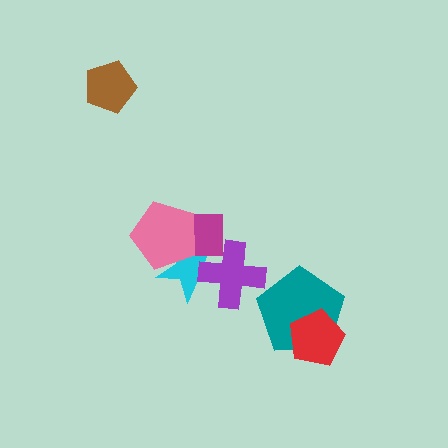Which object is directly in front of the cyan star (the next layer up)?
The magenta rectangle is directly in front of the cyan star.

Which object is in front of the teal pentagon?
The red pentagon is in front of the teal pentagon.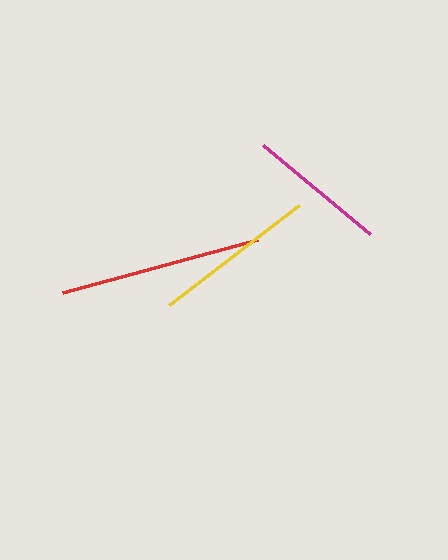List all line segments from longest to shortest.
From longest to shortest: red, yellow, magenta.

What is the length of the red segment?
The red segment is approximately 202 pixels long.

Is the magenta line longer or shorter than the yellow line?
The yellow line is longer than the magenta line.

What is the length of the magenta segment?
The magenta segment is approximately 140 pixels long.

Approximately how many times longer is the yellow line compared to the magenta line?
The yellow line is approximately 1.2 times the length of the magenta line.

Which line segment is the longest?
The red line is the longest at approximately 202 pixels.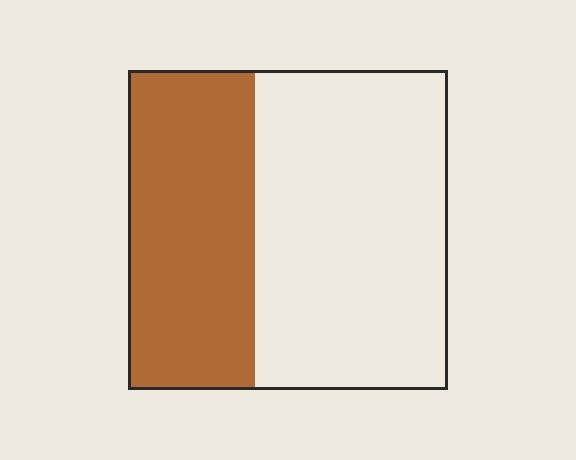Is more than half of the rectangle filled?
No.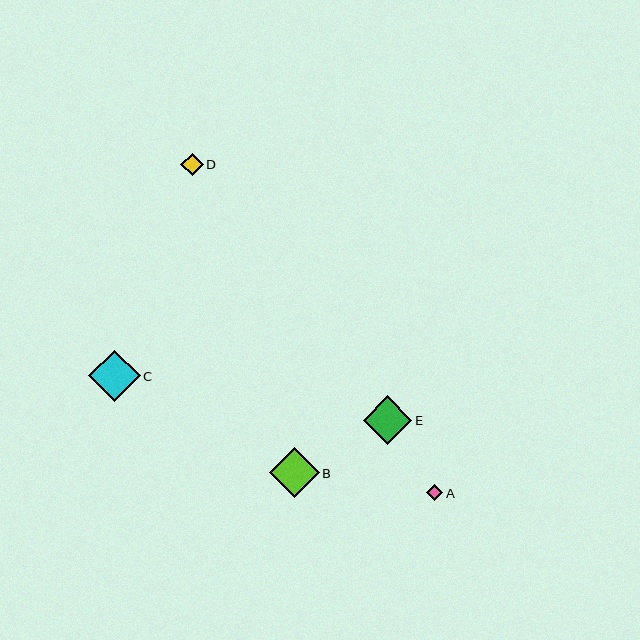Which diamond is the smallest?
Diamond A is the smallest with a size of approximately 16 pixels.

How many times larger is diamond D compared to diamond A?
Diamond D is approximately 1.4 times the size of diamond A.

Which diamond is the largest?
Diamond C is the largest with a size of approximately 52 pixels.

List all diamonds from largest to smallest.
From largest to smallest: C, B, E, D, A.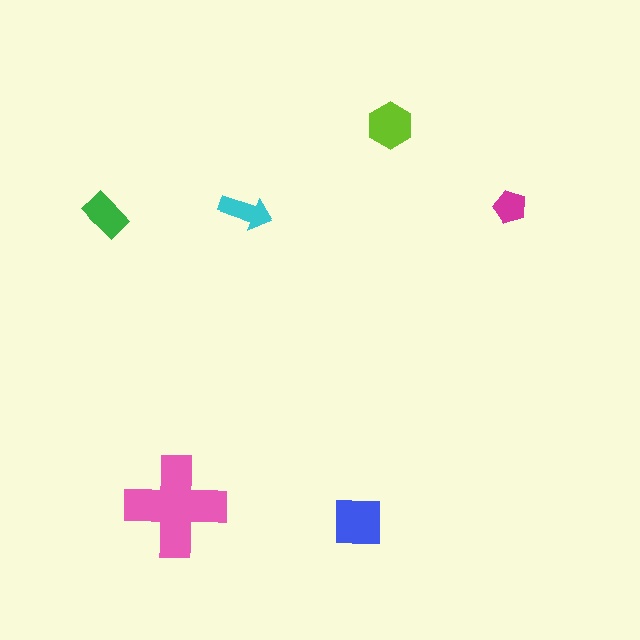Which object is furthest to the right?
The magenta pentagon is rightmost.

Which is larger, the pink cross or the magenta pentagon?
The pink cross.